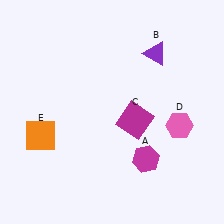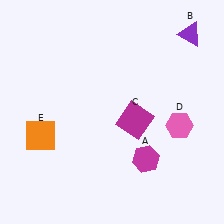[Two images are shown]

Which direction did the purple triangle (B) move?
The purple triangle (B) moved right.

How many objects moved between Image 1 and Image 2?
1 object moved between the two images.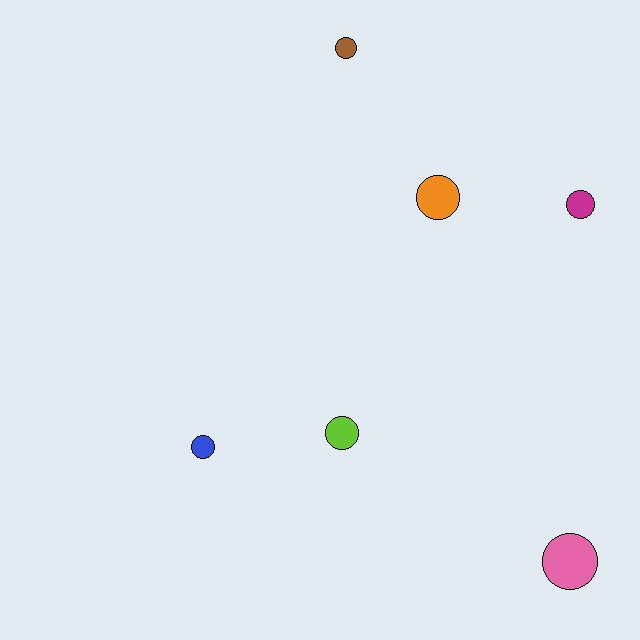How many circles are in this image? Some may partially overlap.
There are 6 circles.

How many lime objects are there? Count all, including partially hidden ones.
There is 1 lime object.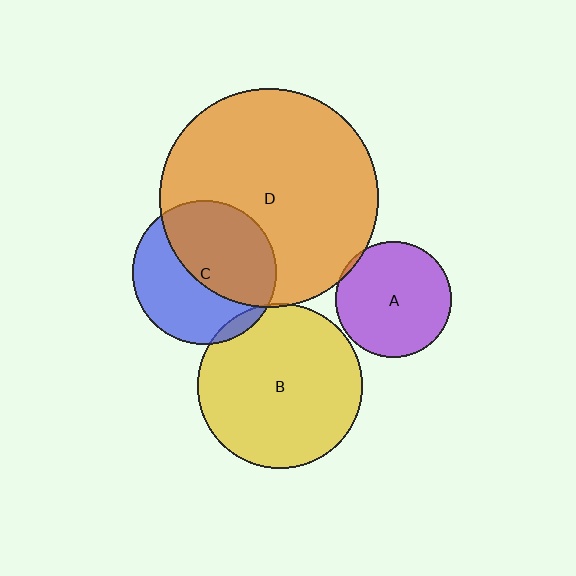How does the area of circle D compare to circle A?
Approximately 3.6 times.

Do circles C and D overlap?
Yes.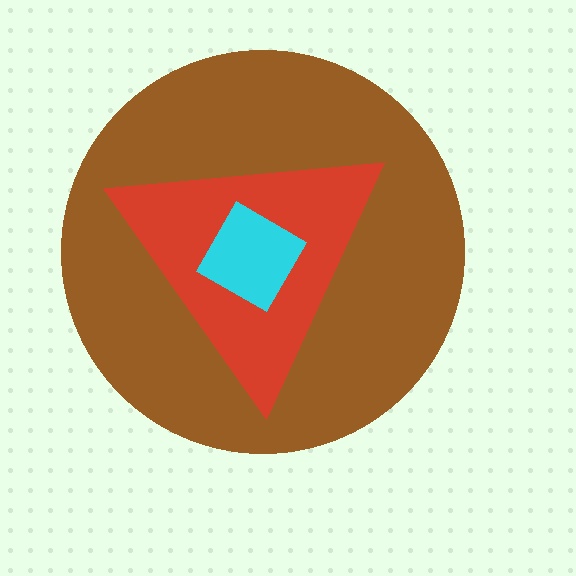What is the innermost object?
The cyan square.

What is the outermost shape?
The brown circle.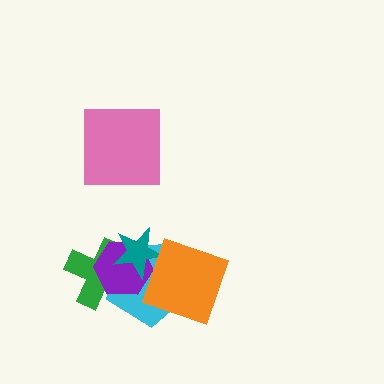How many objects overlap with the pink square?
0 objects overlap with the pink square.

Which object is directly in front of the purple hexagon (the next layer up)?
The teal star is directly in front of the purple hexagon.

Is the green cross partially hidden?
Yes, it is partially covered by another shape.